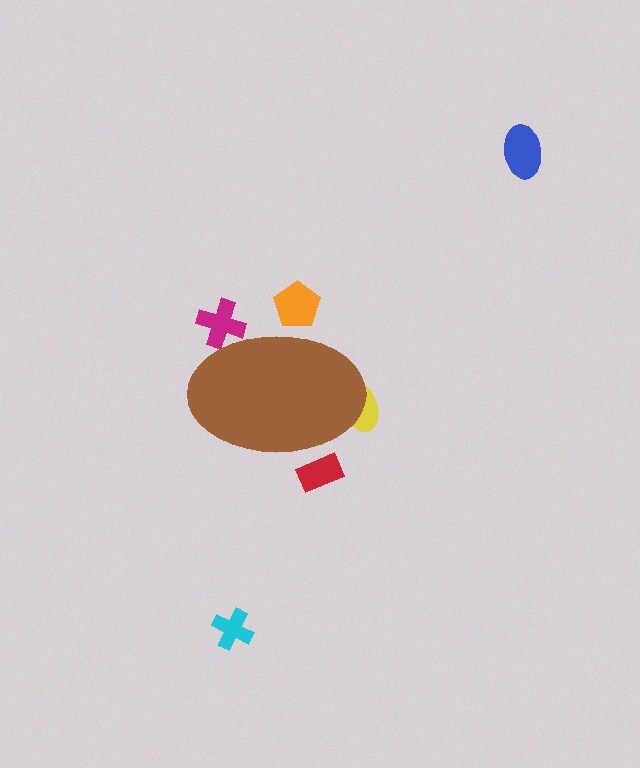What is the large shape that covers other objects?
A brown ellipse.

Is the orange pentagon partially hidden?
Yes, the orange pentagon is partially hidden behind the brown ellipse.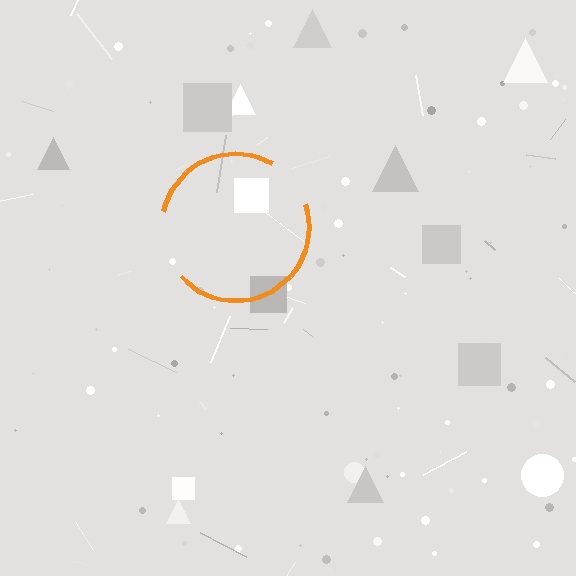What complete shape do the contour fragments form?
The contour fragments form a circle.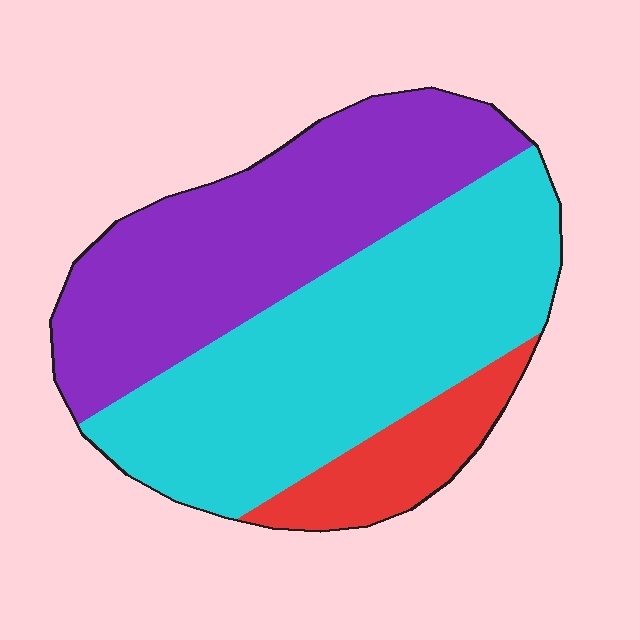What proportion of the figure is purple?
Purple takes up about two fifths (2/5) of the figure.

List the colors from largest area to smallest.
From largest to smallest: cyan, purple, red.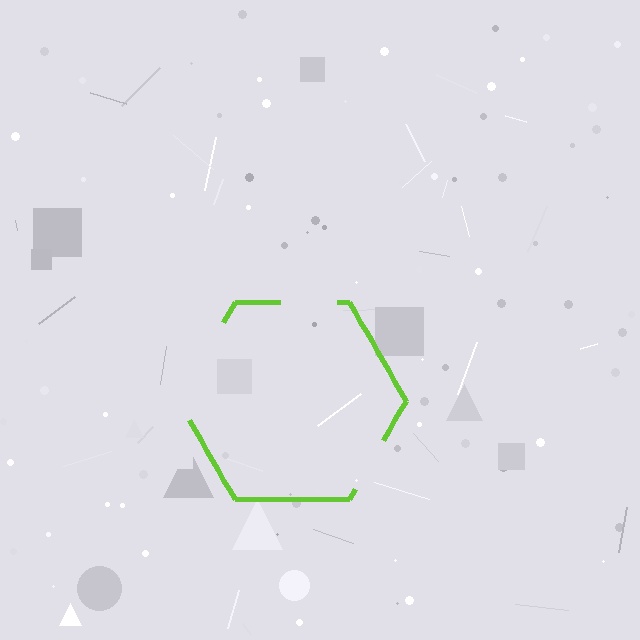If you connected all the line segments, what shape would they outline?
They would outline a hexagon.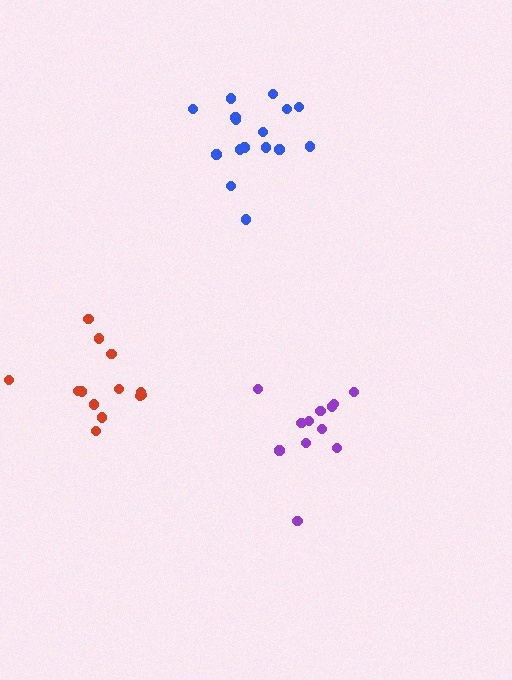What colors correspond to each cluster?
The clusters are colored: blue, red, purple.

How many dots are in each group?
Group 1: 16 dots, Group 2: 13 dots, Group 3: 12 dots (41 total).